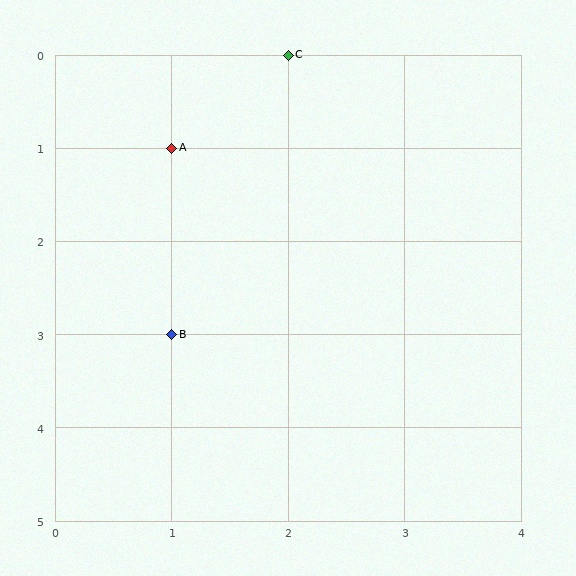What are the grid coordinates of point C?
Point C is at grid coordinates (2, 0).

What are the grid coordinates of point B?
Point B is at grid coordinates (1, 3).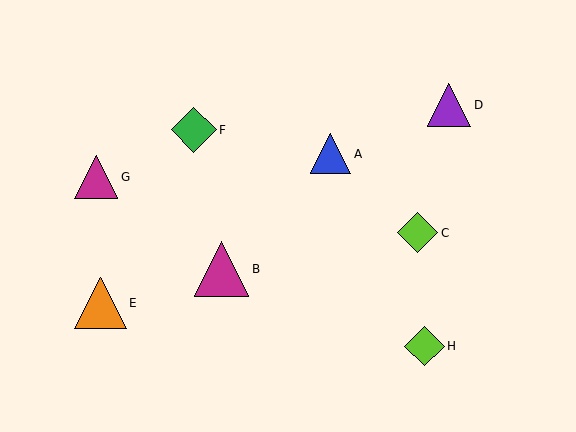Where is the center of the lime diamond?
The center of the lime diamond is at (418, 233).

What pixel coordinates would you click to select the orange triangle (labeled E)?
Click at (100, 303) to select the orange triangle E.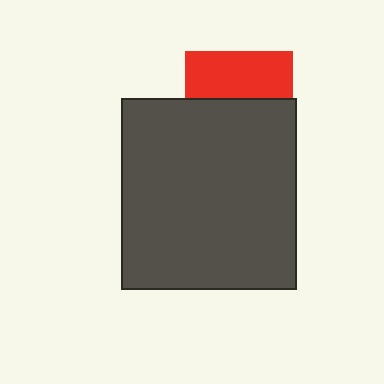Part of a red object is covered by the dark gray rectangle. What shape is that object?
It is a square.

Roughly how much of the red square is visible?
A small part of it is visible (roughly 43%).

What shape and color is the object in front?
The object in front is a dark gray rectangle.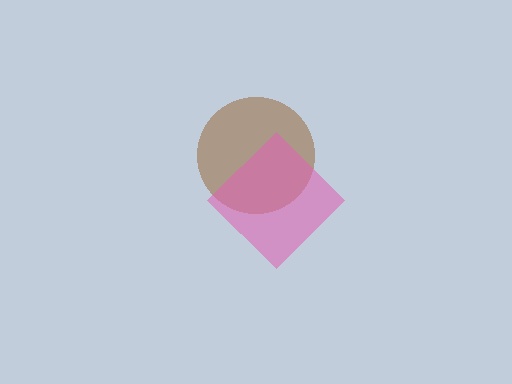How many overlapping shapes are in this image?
There are 2 overlapping shapes in the image.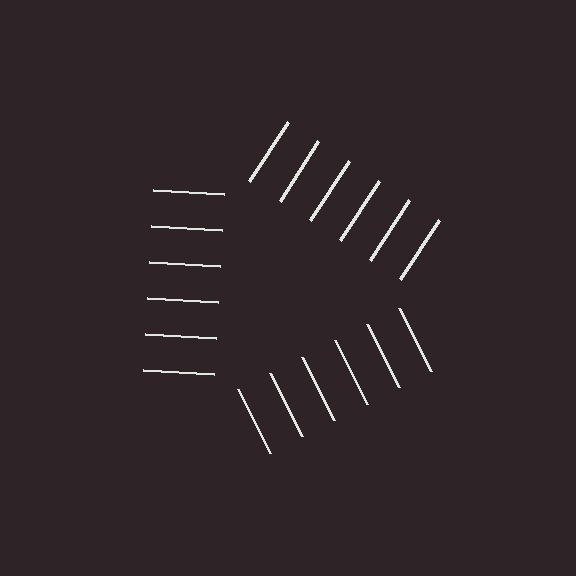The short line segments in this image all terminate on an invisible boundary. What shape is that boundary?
An illusory triangle — the line segments terminate on its edges but no continuous stroke is drawn.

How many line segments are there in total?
18 — 6 along each of the 3 edges.